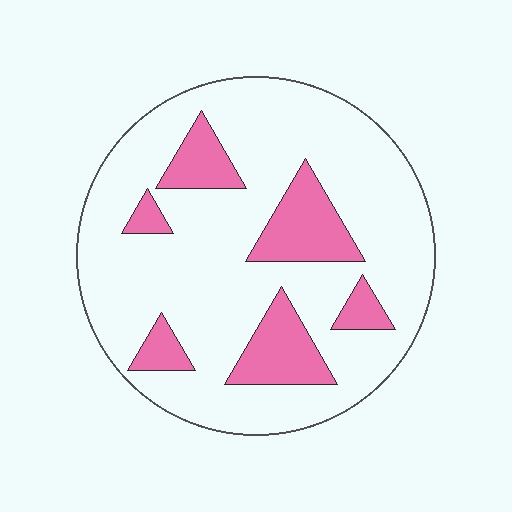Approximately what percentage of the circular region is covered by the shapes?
Approximately 20%.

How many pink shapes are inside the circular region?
6.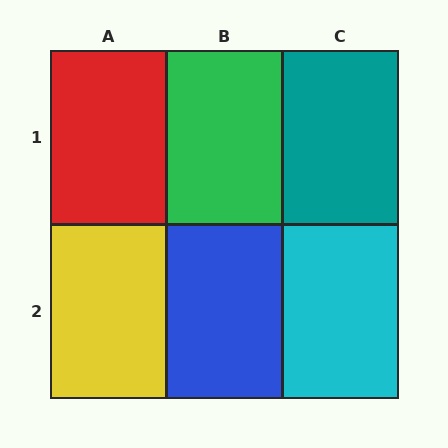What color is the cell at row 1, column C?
Teal.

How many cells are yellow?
1 cell is yellow.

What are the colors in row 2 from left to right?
Yellow, blue, cyan.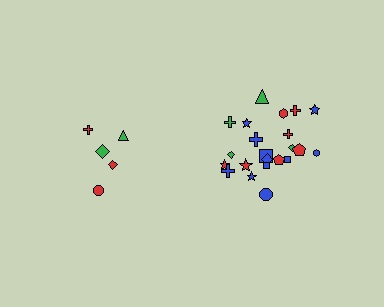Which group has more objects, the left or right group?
The right group.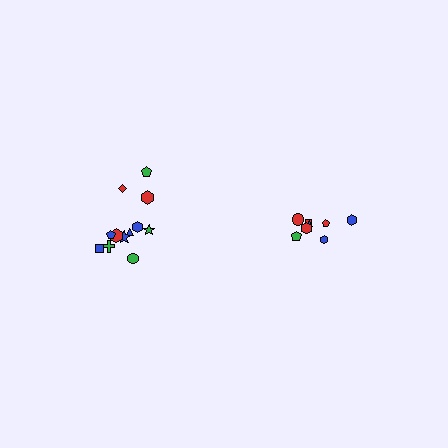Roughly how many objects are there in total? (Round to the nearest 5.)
Roughly 20 objects in total.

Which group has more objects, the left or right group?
The left group.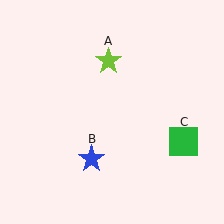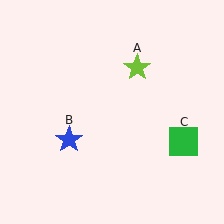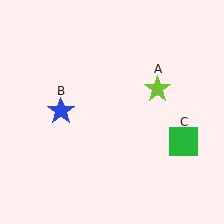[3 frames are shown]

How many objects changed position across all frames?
2 objects changed position: lime star (object A), blue star (object B).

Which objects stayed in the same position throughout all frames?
Green square (object C) remained stationary.